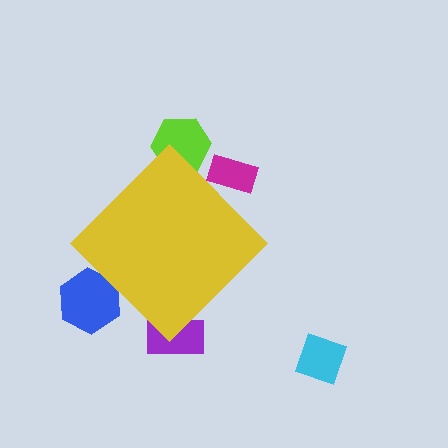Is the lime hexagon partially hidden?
Yes, the lime hexagon is partially hidden behind the yellow diamond.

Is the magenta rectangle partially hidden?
Yes, the magenta rectangle is partially hidden behind the yellow diamond.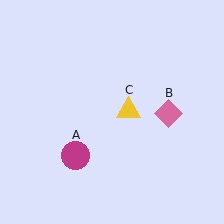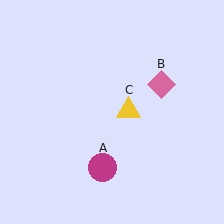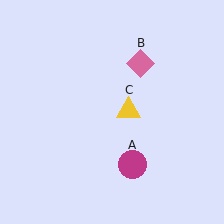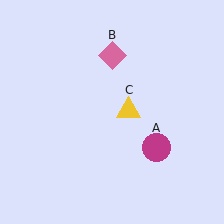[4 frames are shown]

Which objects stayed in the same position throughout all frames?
Yellow triangle (object C) remained stationary.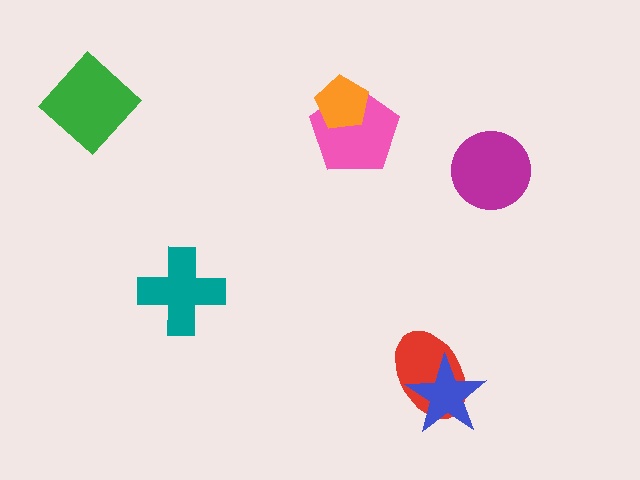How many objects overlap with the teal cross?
0 objects overlap with the teal cross.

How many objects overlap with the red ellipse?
1 object overlaps with the red ellipse.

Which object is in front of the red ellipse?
The blue star is in front of the red ellipse.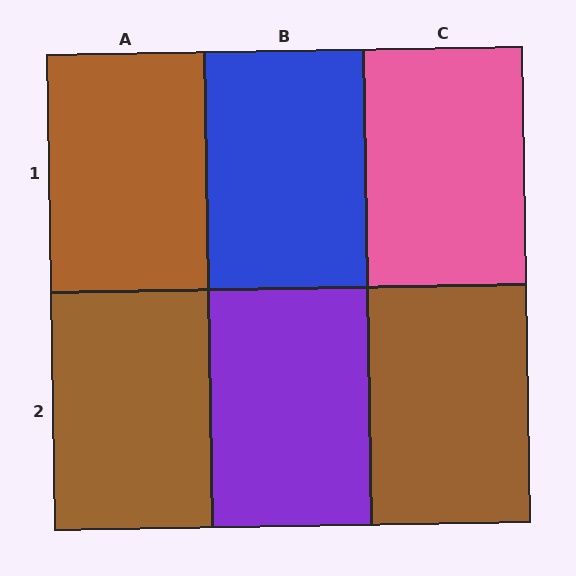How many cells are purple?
1 cell is purple.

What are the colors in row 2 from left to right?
Brown, purple, brown.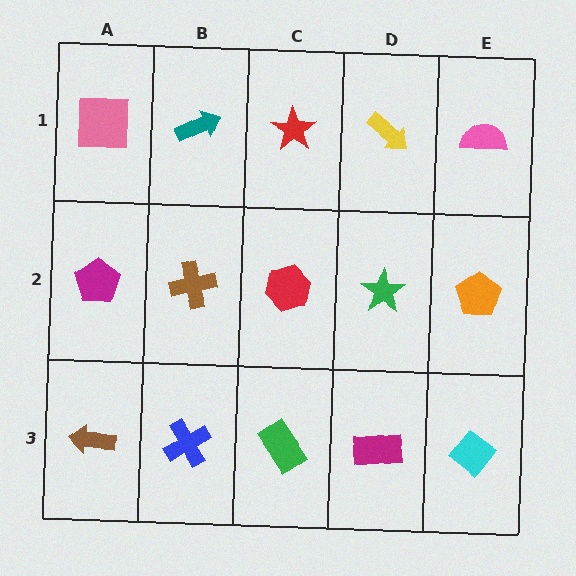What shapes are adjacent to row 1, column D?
A green star (row 2, column D), a red star (row 1, column C), a pink semicircle (row 1, column E).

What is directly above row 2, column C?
A red star.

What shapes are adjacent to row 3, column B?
A brown cross (row 2, column B), a brown arrow (row 3, column A), a green rectangle (row 3, column C).